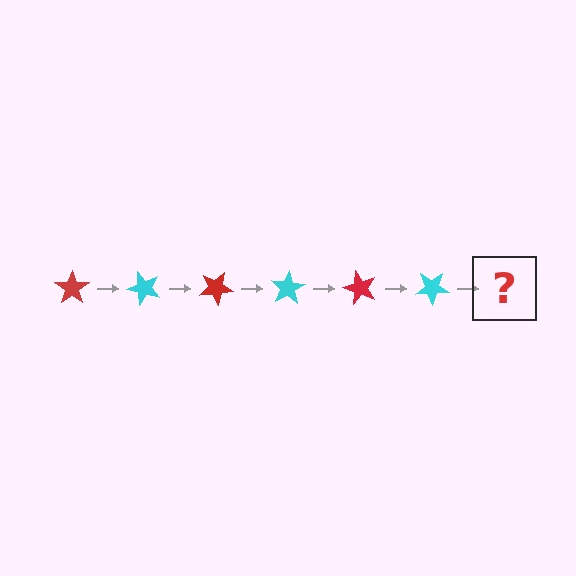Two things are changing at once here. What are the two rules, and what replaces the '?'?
The two rules are that it rotates 50 degrees each step and the color cycles through red and cyan. The '?' should be a red star, rotated 300 degrees from the start.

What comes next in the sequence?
The next element should be a red star, rotated 300 degrees from the start.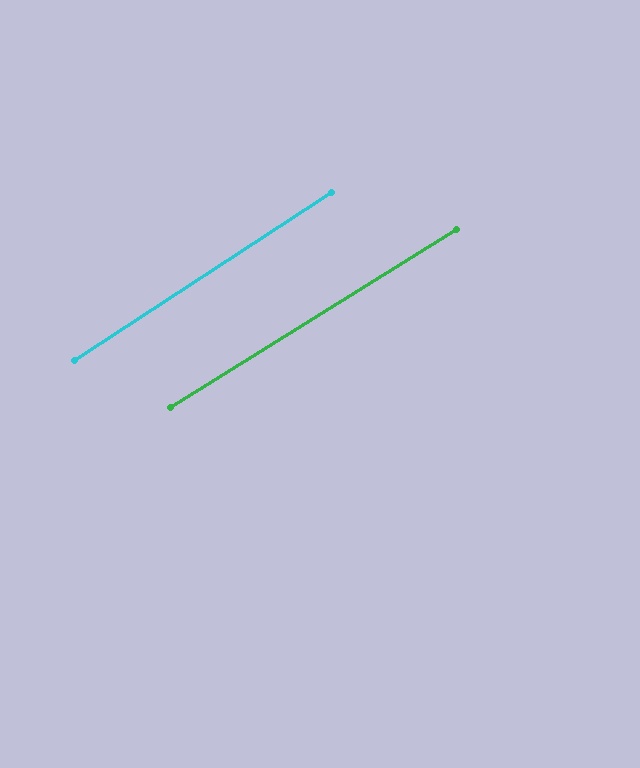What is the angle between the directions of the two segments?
Approximately 1 degree.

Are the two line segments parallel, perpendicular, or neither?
Parallel — their directions differ by only 1.3°.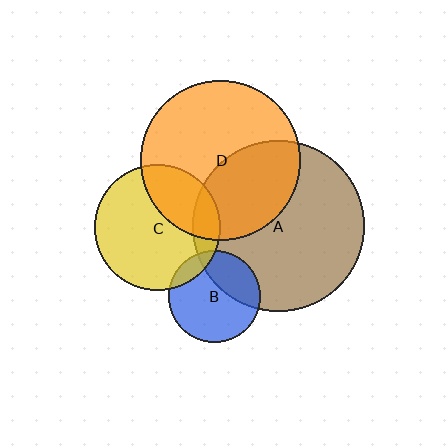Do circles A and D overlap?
Yes.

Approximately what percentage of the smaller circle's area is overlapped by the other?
Approximately 40%.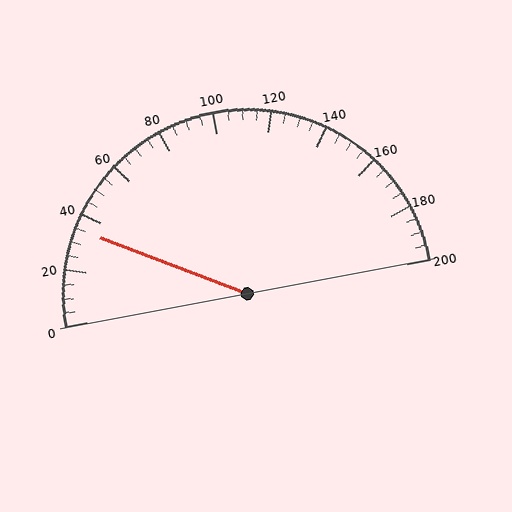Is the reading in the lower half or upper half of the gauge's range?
The reading is in the lower half of the range (0 to 200).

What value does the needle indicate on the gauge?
The needle indicates approximately 35.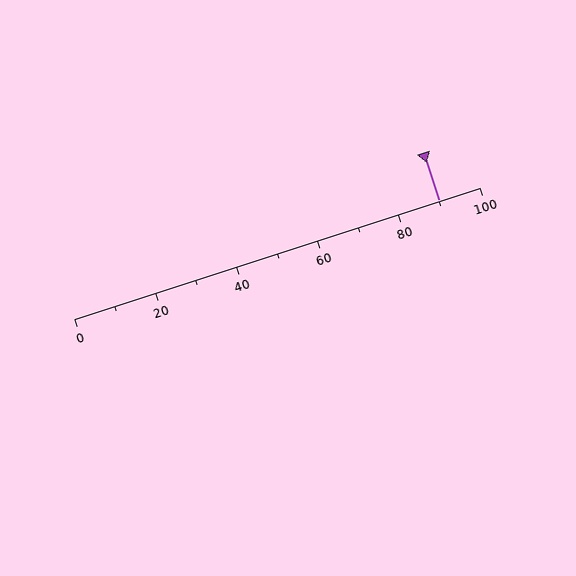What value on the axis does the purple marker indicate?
The marker indicates approximately 90.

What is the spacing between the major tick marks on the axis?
The major ticks are spaced 20 apart.